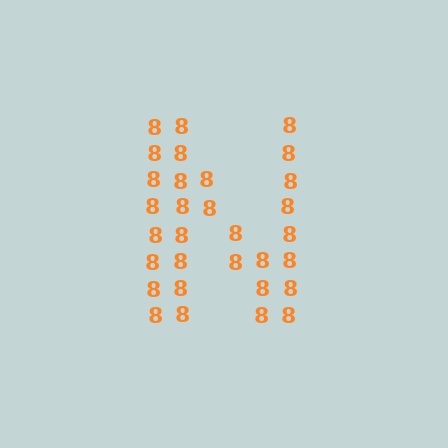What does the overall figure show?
The overall figure shows the letter N.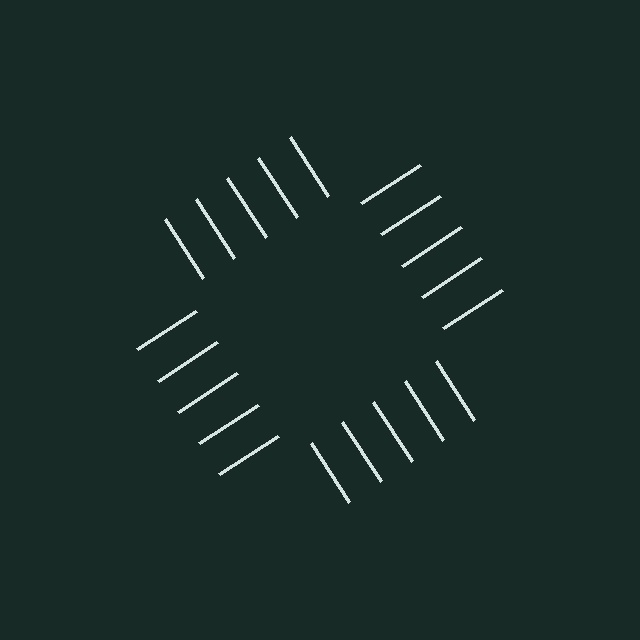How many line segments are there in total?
20 — 5 along each of the 4 edges.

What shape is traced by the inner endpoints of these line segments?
An illusory square — the line segments terminate on its edges but no continuous stroke is drawn.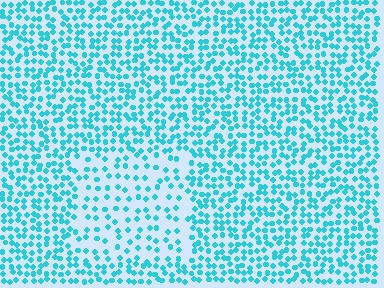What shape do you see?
I see a rectangle.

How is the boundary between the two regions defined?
The boundary is defined by a change in element density (approximately 2.0x ratio). All elements are the same color, size, and shape.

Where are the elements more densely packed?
The elements are more densely packed outside the rectangle boundary.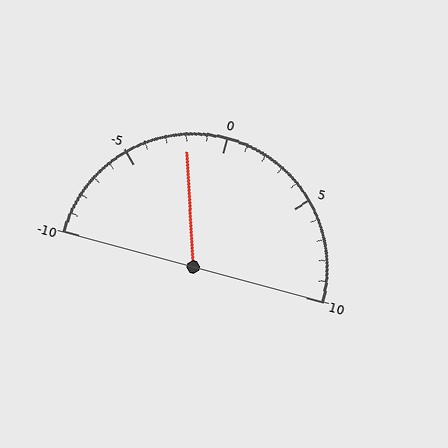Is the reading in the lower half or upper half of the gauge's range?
The reading is in the lower half of the range (-10 to 10).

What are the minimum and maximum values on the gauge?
The gauge ranges from -10 to 10.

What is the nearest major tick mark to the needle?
The nearest major tick mark is 0.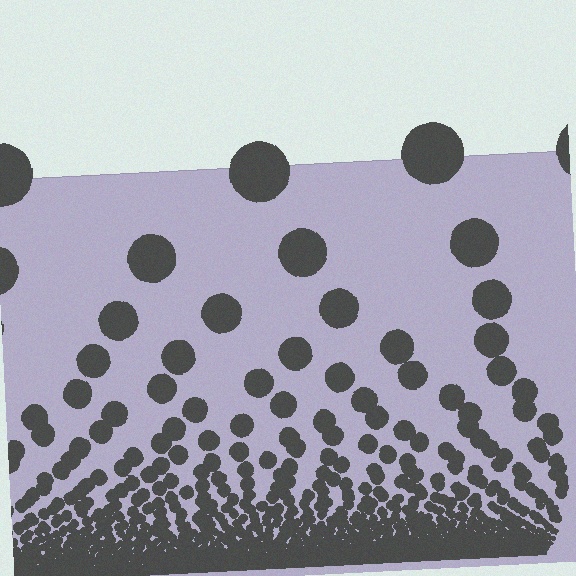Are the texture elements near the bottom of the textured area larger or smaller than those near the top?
Smaller. The gradient is inverted — elements near the bottom are smaller and denser.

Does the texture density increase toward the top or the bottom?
Density increases toward the bottom.